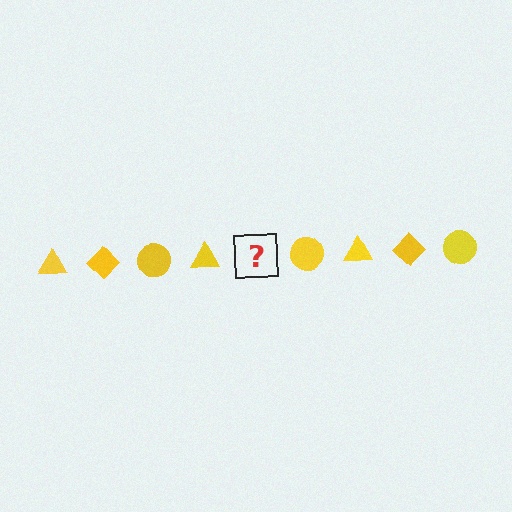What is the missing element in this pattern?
The missing element is a yellow diamond.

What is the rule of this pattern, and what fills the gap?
The rule is that the pattern cycles through triangle, diamond, circle shapes in yellow. The gap should be filled with a yellow diamond.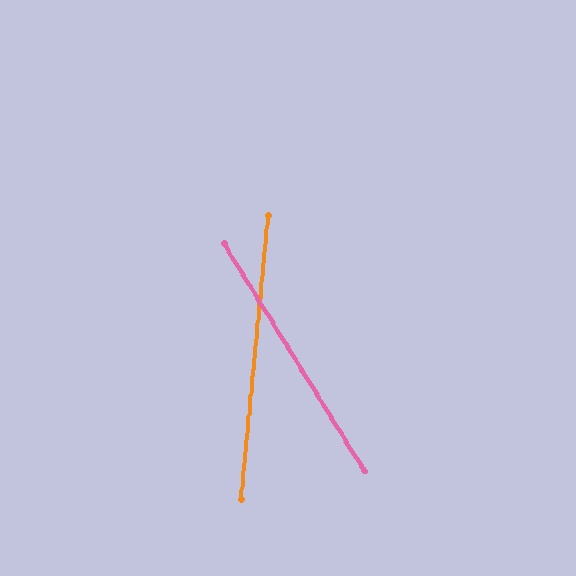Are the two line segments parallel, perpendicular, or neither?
Neither parallel nor perpendicular — they differ by about 37°.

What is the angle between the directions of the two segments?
Approximately 37 degrees.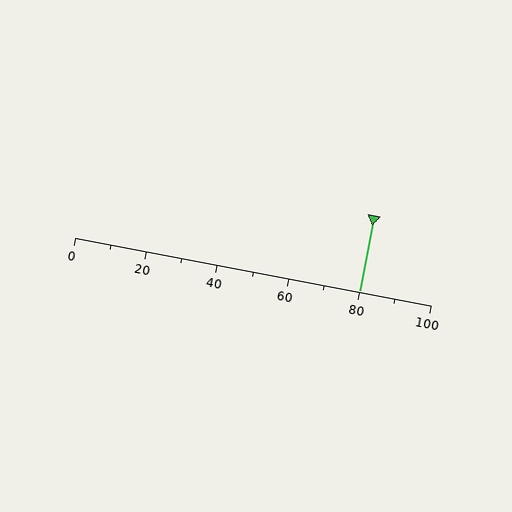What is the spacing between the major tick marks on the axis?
The major ticks are spaced 20 apart.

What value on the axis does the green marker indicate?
The marker indicates approximately 80.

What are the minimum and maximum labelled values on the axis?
The axis runs from 0 to 100.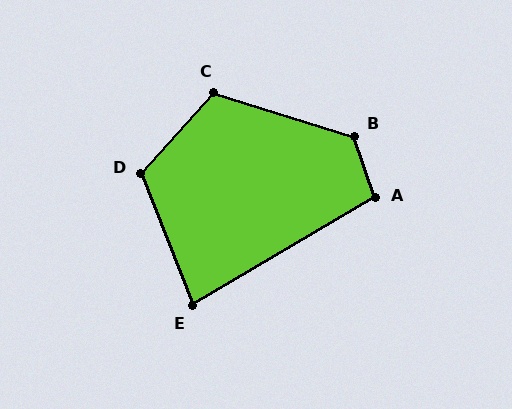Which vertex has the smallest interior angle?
E, at approximately 81 degrees.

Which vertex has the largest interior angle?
B, at approximately 126 degrees.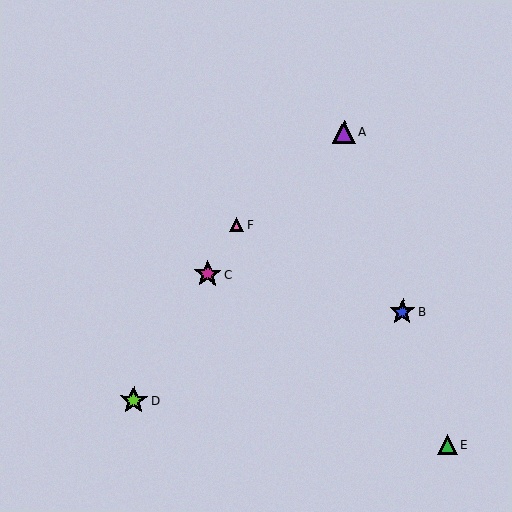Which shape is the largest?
The lime star (labeled D) is the largest.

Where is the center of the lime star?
The center of the lime star is at (134, 400).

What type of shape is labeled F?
Shape F is a pink triangle.